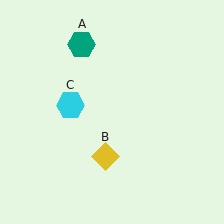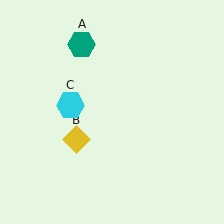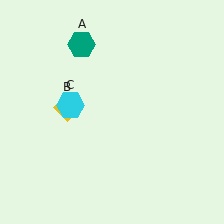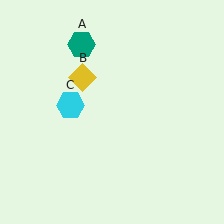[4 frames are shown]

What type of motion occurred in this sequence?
The yellow diamond (object B) rotated clockwise around the center of the scene.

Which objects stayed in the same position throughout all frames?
Teal hexagon (object A) and cyan hexagon (object C) remained stationary.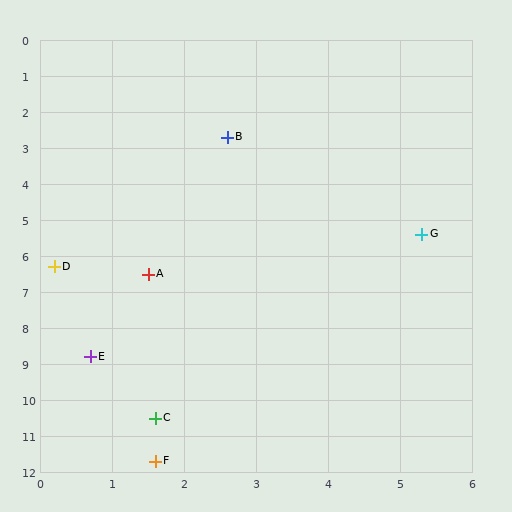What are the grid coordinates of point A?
Point A is at approximately (1.5, 6.5).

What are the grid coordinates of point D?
Point D is at approximately (0.2, 6.3).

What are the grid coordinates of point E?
Point E is at approximately (0.7, 8.8).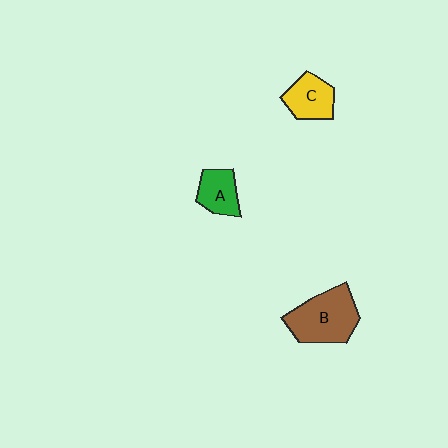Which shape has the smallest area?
Shape A (green).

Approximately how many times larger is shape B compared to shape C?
Approximately 1.7 times.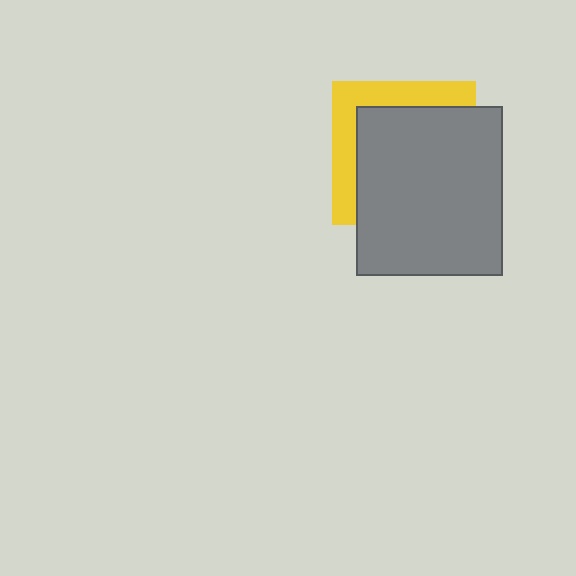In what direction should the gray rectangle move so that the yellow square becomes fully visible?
The gray rectangle should move toward the lower-right. That is the shortest direction to clear the overlap and leave the yellow square fully visible.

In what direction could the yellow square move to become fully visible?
The yellow square could move toward the upper-left. That would shift it out from behind the gray rectangle entirely.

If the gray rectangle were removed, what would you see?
You would see the complete yellow square.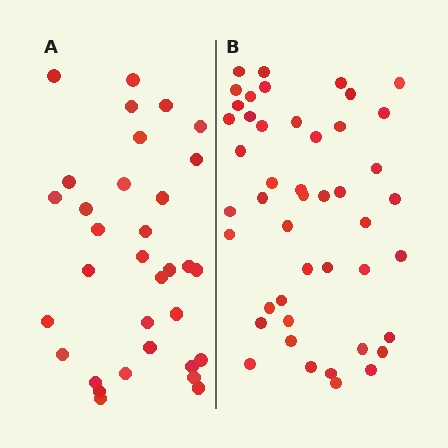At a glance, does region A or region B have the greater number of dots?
Region B (the right region) has more dots.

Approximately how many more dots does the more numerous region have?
Region B has approximately 15 more dots than region A.